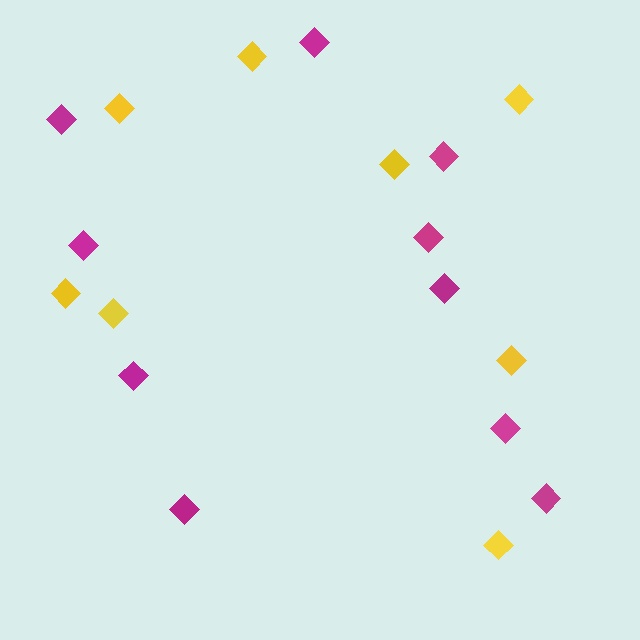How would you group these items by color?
There are 2 groups: one group of magenta diamonds (10) and one group of yellow diamonds (8).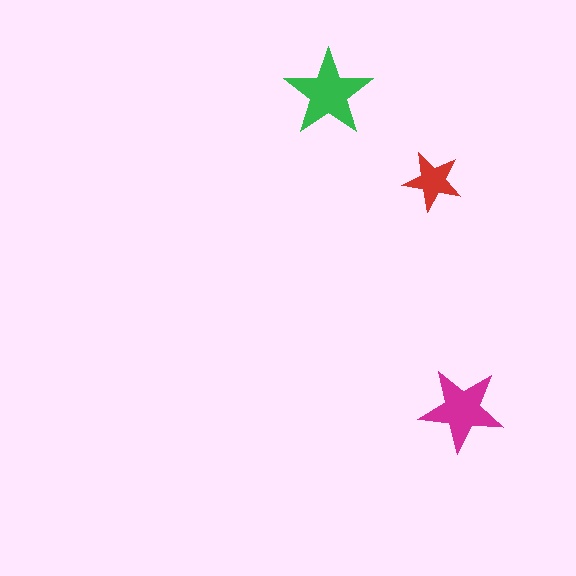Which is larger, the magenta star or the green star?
The green one.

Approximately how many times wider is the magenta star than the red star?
About 1.5 times wider.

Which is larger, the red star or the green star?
The green one.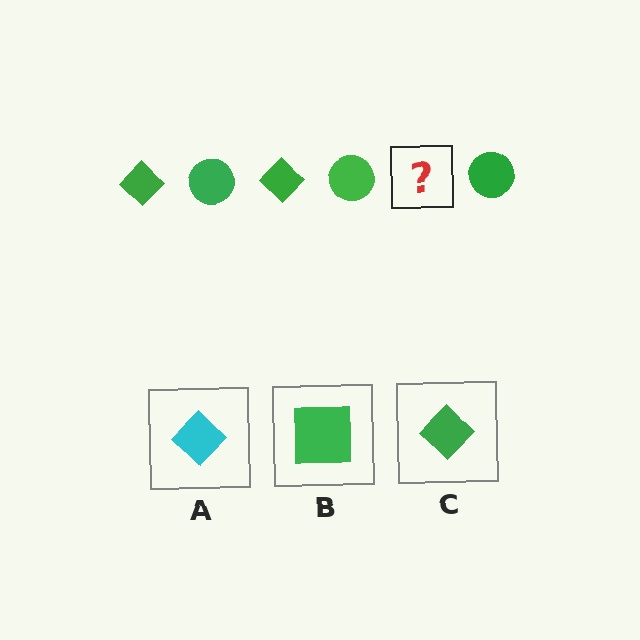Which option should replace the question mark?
Option C.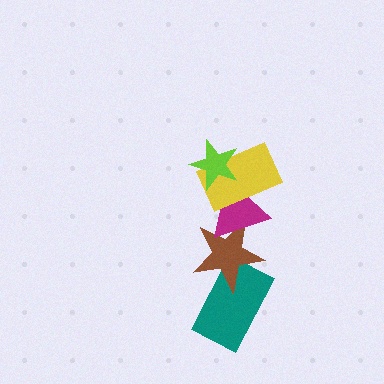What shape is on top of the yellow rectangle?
The lime star is on top of the yellow rectangle.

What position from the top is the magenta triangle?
The magenta triangle is 3rd from the top.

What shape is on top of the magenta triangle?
The yellow rectangle is on top of the magenta triangle.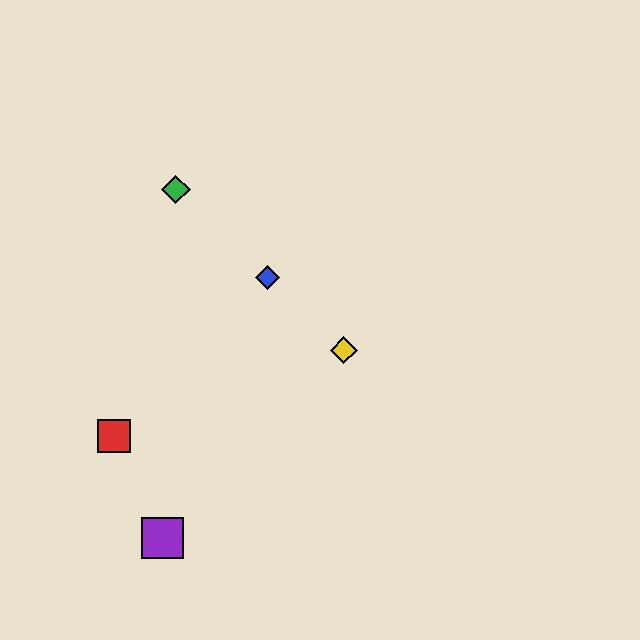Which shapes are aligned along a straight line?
The blue diamond, the green diamond, the yellow diamond are aligned along a straight line.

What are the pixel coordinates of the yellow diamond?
The yellow diamond is at (344, 350).